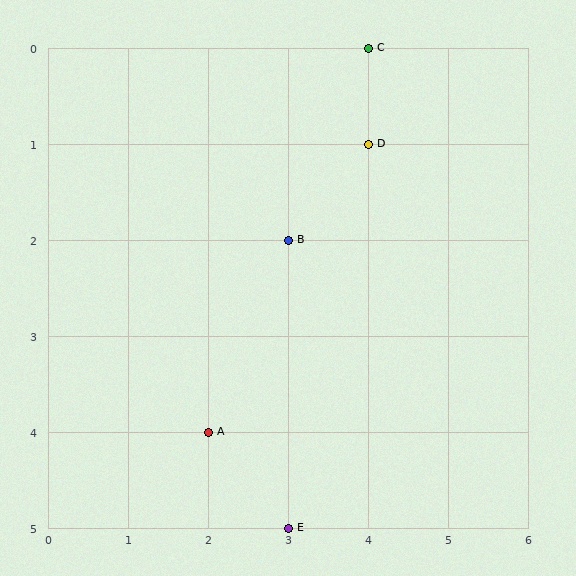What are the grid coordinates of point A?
Point A is at grid coordinates (2, 4).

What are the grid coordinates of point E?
Point E is at grid coordinates (3, 5).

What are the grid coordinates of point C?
Point C is at grid coordinates (4, 0).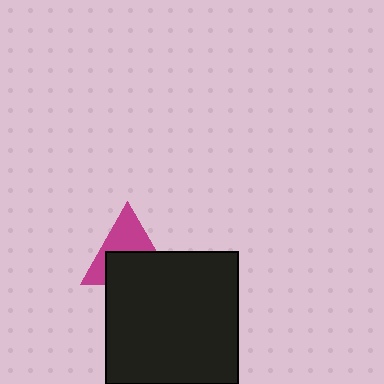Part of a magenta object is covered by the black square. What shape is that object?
It is a triangle.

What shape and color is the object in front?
The object in front is a black square.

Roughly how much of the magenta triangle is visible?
About half of it is visible (roughly 49%).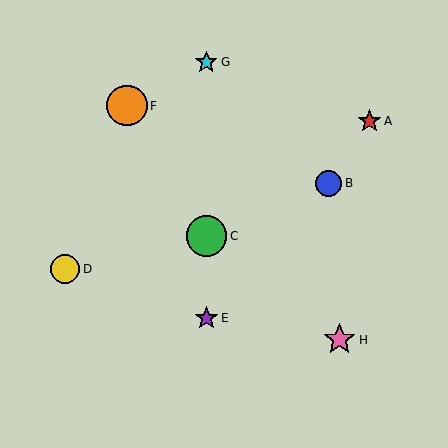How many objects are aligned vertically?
3 objects (C, E, G) are aligned vertically.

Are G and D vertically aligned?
No, G is at x≈206 and D is at x≈65.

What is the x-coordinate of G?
Object G is at x≈206.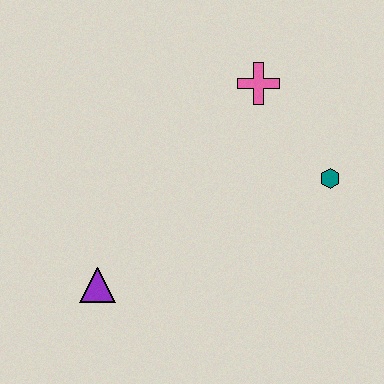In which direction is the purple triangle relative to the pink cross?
The purple triangle is below the pink cross.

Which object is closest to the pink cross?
The teal hexagon is closest to the pink cross.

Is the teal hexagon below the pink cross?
Yes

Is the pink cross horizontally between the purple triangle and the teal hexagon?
Yes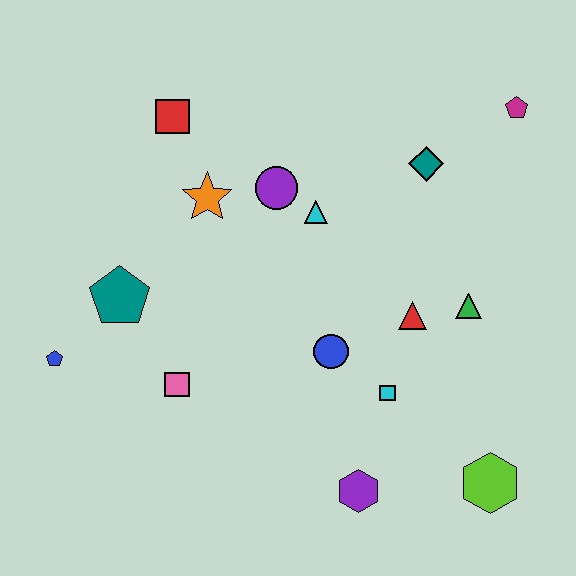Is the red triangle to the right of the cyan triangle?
Yes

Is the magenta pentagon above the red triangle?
Yes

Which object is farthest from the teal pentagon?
The magenta pentagon is farthest from the teal pentagon.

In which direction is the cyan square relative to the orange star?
The cyan square is below the orange star.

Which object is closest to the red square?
The orange star is closest to the red square.